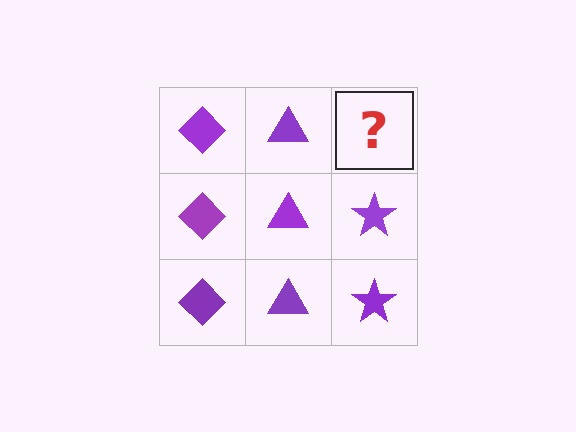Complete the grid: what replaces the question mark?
The question mark should be replaced with a purple star.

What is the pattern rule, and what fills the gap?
The rule is that each column has a consistent shape. The gap should be filled with a purple star.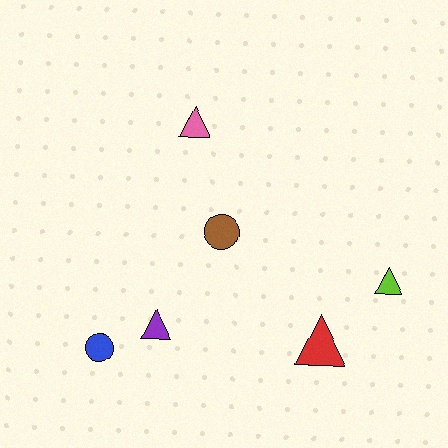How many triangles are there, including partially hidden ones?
There are 4 triangles.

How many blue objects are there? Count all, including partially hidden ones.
There is 1 blue object.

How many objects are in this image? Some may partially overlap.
There are 6 objects.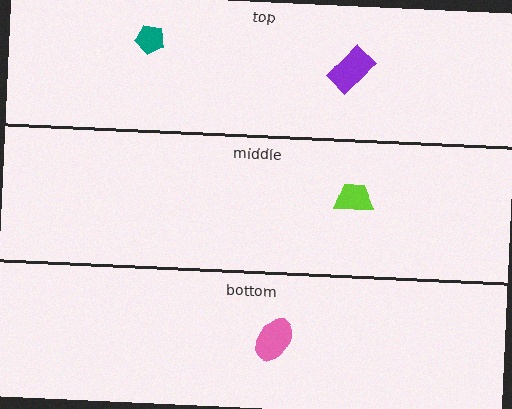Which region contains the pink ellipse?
The bottom region.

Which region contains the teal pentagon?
The top region.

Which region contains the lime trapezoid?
The middle region.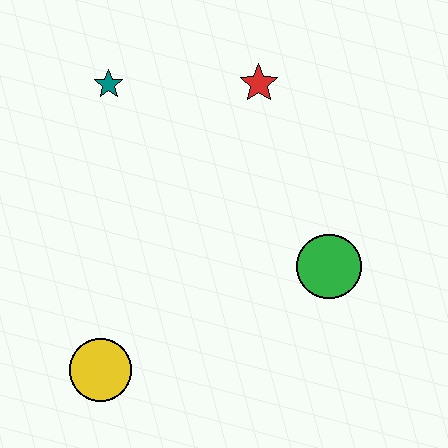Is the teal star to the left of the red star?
Yes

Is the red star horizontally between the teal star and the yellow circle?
No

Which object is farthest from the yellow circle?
The red star is farthest from the yellow circle.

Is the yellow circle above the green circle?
No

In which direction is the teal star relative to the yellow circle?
The teal star is above the yellow circle.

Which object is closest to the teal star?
The red star is closest to the teal star.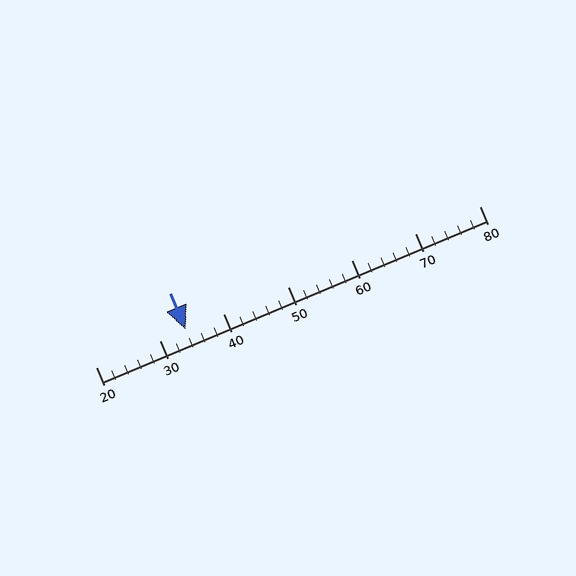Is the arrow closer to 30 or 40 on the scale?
The arrow is closer to 30.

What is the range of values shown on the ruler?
The ruler shows values from 20 to 80.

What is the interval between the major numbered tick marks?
The major tick marks are spaced 10 units apart.